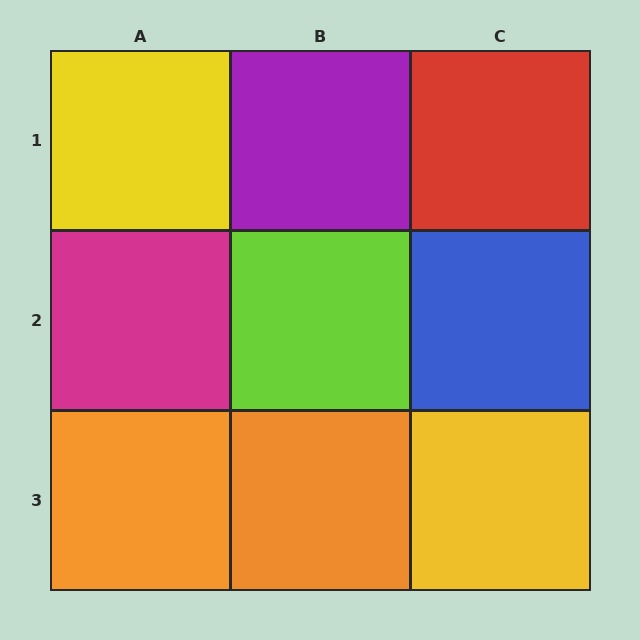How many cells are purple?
1 cell is purple.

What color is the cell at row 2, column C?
Blue.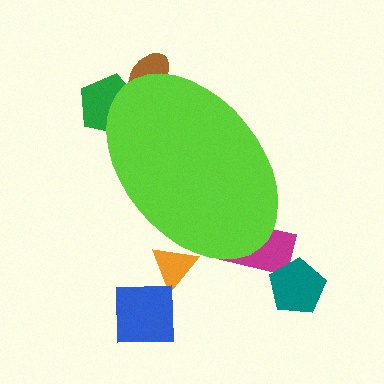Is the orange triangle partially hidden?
Yes, the orange triangle is partially hidden behind the lime ellipse.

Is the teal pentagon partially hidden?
No, the teal pentagon is fully visible.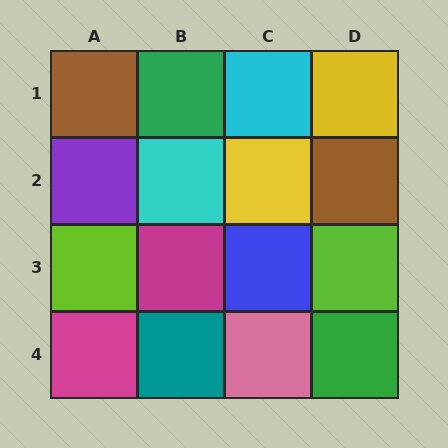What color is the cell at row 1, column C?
Cyan.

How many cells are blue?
1 cell is blue.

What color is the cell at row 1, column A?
Brown.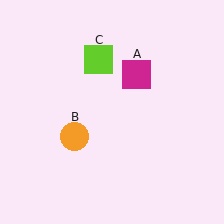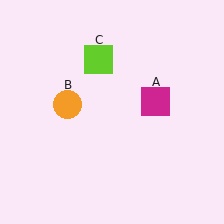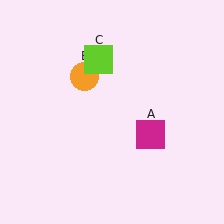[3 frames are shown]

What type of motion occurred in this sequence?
The magenta square (object A), orange circle (object B) rotated clockwise around the center of the scene.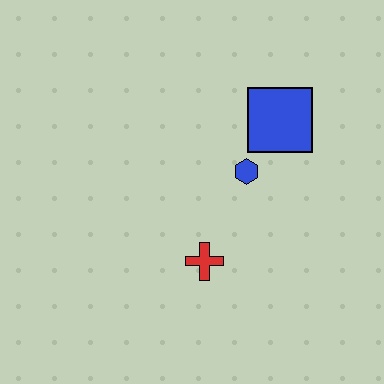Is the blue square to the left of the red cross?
No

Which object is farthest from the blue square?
The red cross is farthest from the blue square.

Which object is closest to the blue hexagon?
The blue square is closest to the blue hexagon.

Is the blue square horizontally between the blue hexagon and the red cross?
No